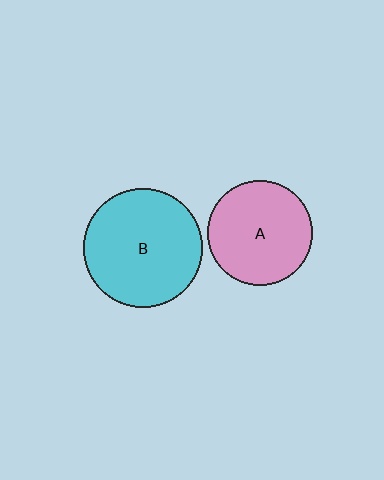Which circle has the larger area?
Circle B (cyan).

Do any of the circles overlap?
No, none of the circles overlap.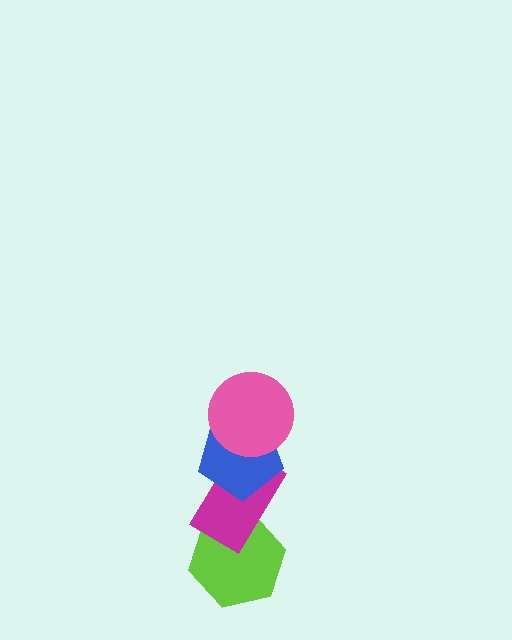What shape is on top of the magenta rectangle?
The blue pentagon is on top of the magenta rectangle.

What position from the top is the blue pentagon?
The blue pentagon is 2nd from the top.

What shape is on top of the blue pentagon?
The pink circle is on top of the blue pentagon.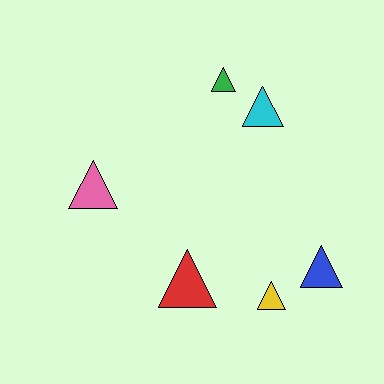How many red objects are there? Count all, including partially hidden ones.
There is 1 red object.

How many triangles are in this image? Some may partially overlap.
There are 6 triangles.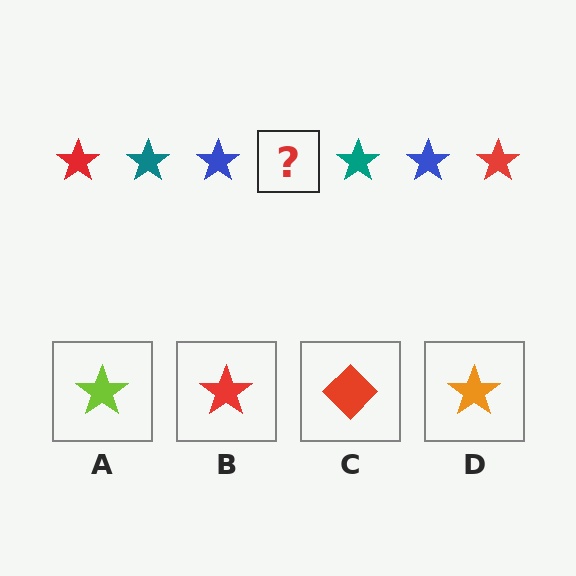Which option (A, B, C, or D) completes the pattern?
B.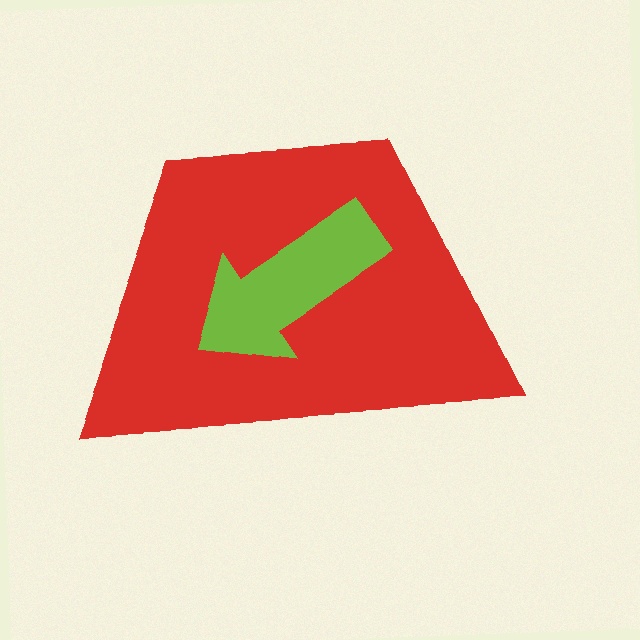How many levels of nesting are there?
2.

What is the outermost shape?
The red trapezoid.